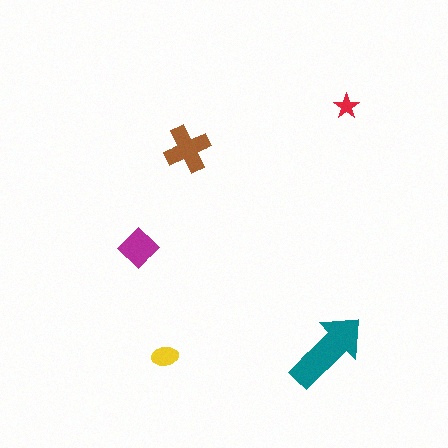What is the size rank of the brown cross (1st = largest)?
2nd.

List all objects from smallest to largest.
The red star, the yellow ellipse, the magenta diamond, the brown cross, the teal arrow.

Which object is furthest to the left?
The magenta diamond is leftmost.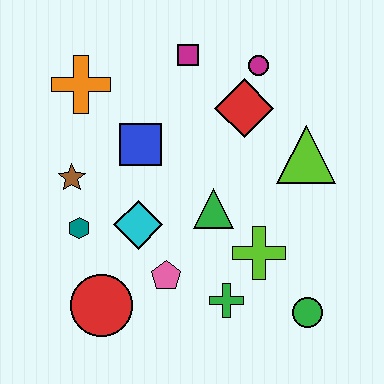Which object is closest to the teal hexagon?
The brown star is closest to the teal hexagon.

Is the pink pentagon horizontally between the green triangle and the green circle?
No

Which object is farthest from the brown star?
The green circle is farthest from the brown star.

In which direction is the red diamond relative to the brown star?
The red diamond is to the right of the brown star.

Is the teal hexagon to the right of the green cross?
No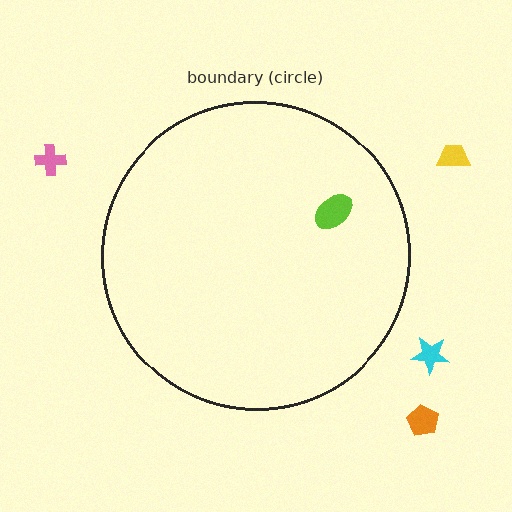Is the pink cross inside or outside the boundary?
Outside.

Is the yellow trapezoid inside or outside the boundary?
Outside.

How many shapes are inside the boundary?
1 inside, 4 outside.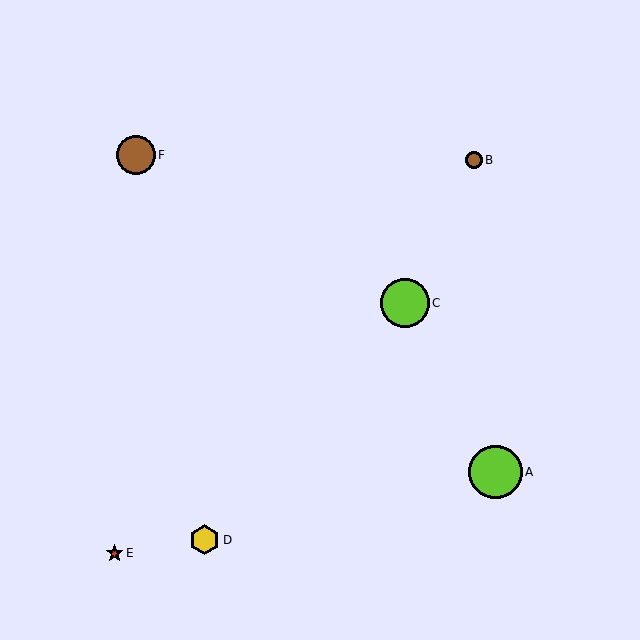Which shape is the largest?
The lime circle (labeled A) is the largest.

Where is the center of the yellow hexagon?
The center of the yellow hexagon is at (205, 540).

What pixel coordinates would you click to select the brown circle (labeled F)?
Click at (136, 155) to select the brown circle F.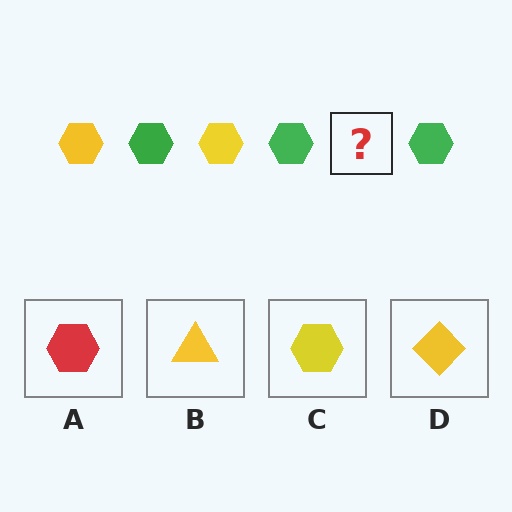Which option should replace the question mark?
Option C.